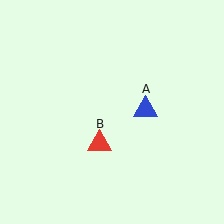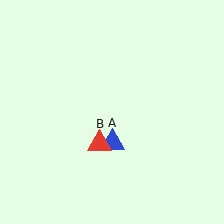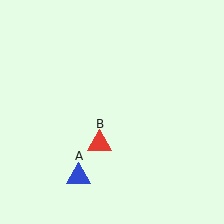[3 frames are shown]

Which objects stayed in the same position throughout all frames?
Red triangle (object B) remained stationary.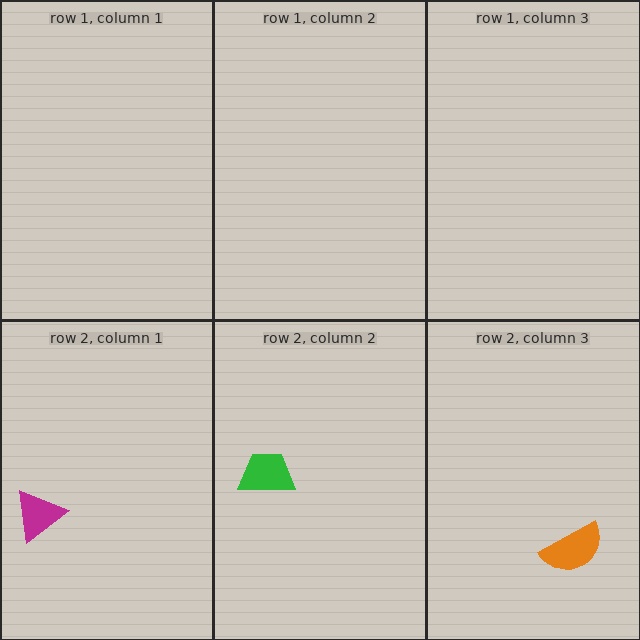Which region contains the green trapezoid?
The row 2, column 2 region.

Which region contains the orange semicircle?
The row 2, column 3 region.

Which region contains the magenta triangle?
The row 2, column 1 region.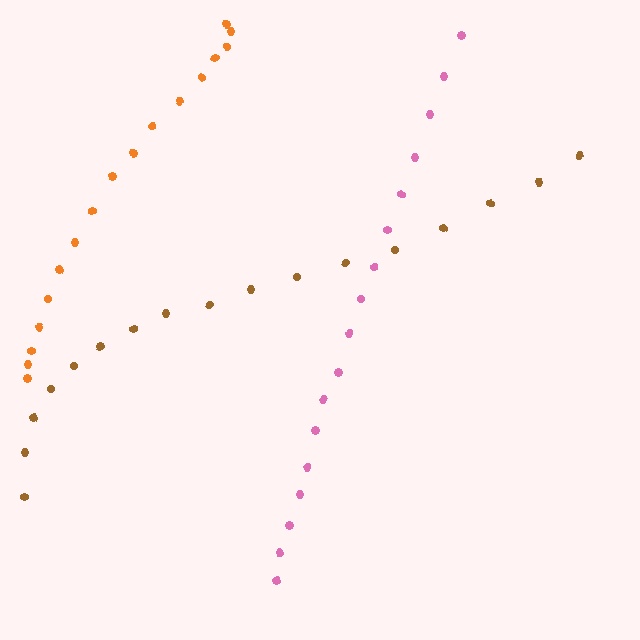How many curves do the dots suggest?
There are 3 distinct paths.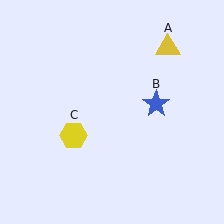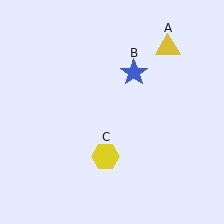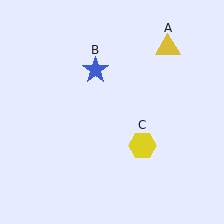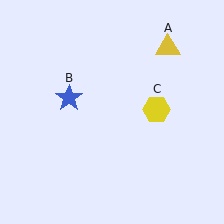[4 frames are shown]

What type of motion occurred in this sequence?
The blue star (object B), yellow hexagon (object C) rotated counterclockwise around the center of the scene.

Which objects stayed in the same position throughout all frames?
Yellow triangle (object A) remained stationary.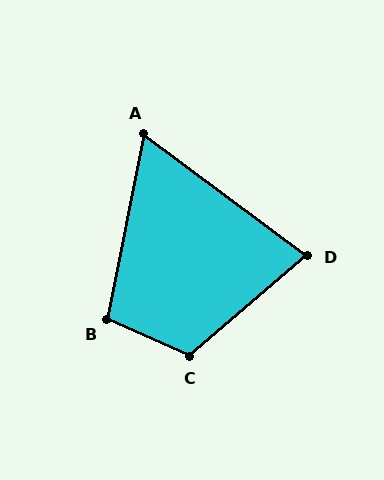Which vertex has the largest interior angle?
C, at approximately 115 degrees.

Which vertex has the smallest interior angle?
A, at approximately 65 degrees.